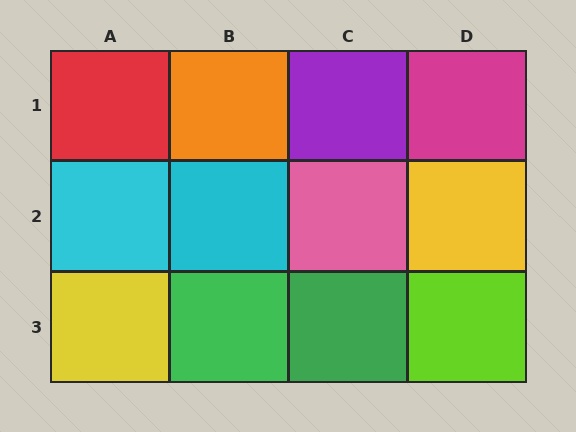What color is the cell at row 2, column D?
Yellow.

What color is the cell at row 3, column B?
Green.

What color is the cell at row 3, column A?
Yellow.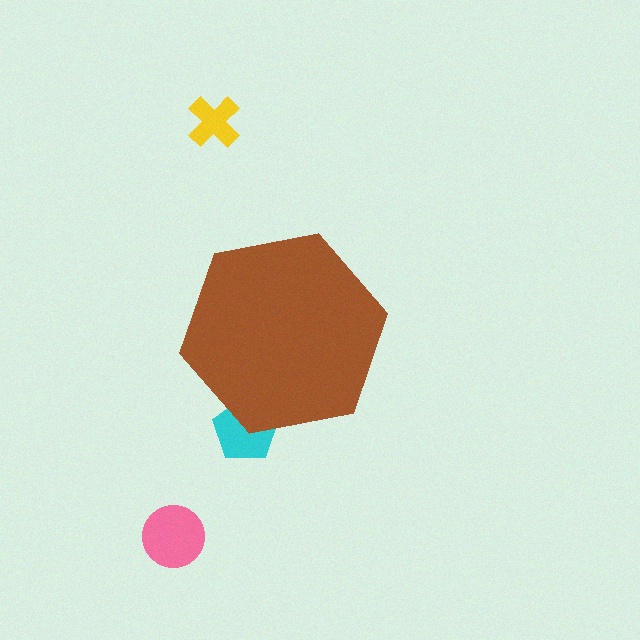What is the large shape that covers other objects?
A brown hexagon.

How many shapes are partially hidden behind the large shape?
1 shape is partially hidden.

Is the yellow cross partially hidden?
No, the yellow cross is fully visible.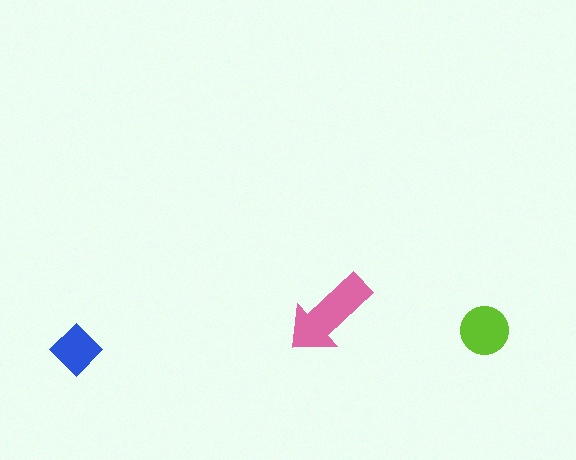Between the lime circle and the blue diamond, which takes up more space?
The lime circle.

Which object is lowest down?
The blue diamond is bottommost.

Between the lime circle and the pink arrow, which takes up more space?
The pink arrow.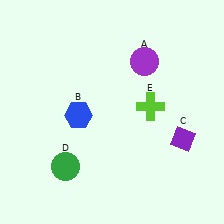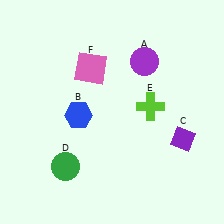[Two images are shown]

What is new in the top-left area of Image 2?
A pink square (F) was added in the top-left area of Image 2.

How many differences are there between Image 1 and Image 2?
There is 1 difference between the two images.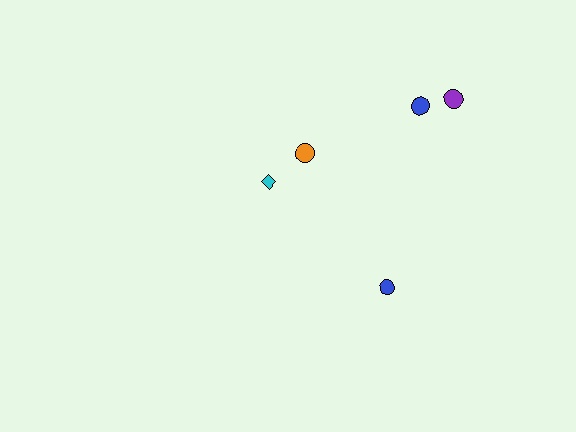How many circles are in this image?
There are 4 circles.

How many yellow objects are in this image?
There are no yellow objects.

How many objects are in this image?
There are 5 objects.